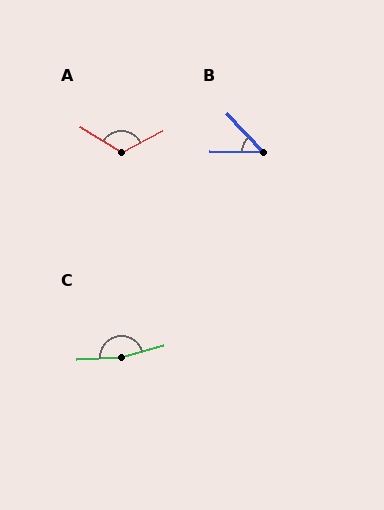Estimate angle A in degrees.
Approximately 121 degrees.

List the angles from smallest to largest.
B (46°), A (121°), C (167°).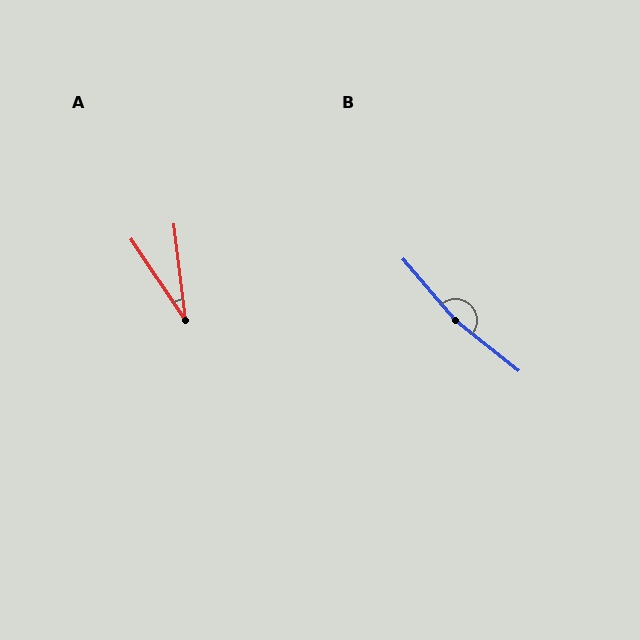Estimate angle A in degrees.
Approximately 27 degrees.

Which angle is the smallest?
A, at approximately 27 degrees.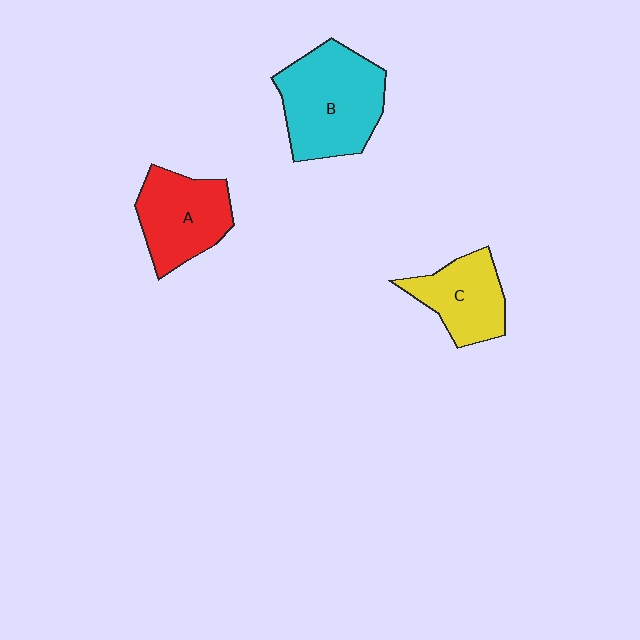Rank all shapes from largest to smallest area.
From largest to smallest: B (cyan), A (red), C (yellow).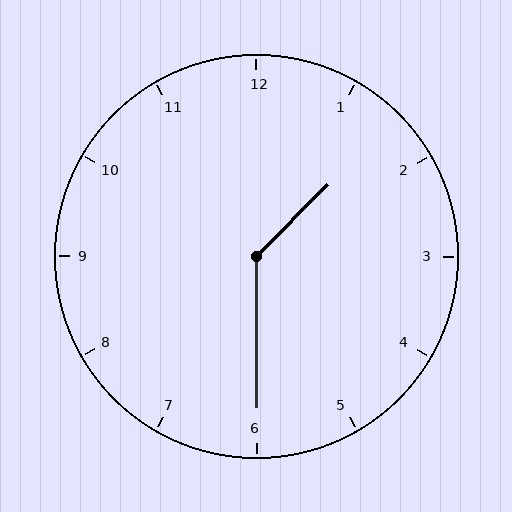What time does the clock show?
1:30.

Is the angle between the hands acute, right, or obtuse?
It is obtuse.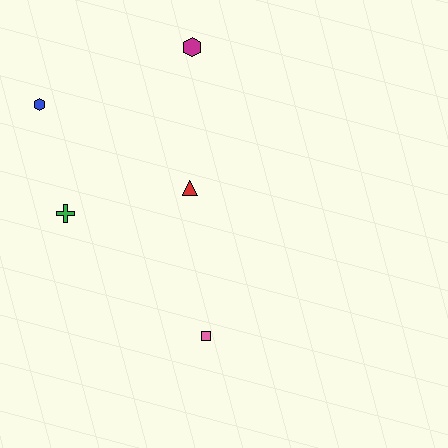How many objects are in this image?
There are 5 objects.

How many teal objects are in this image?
There are no teal objects.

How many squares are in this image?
There is 1 square.